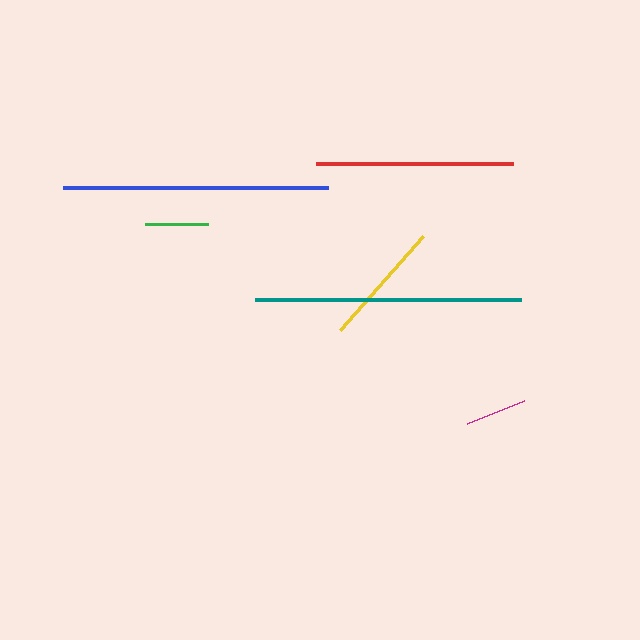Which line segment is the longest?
The teal line is the longest at approximately 266 pixels.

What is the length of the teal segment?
The teal segment is approximately 266 pixels long.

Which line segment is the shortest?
The magenta line is the shortest at approximately 61 pixels.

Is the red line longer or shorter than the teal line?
The teal line is longer than the red line.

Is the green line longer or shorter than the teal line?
The teal line is longer than the green line.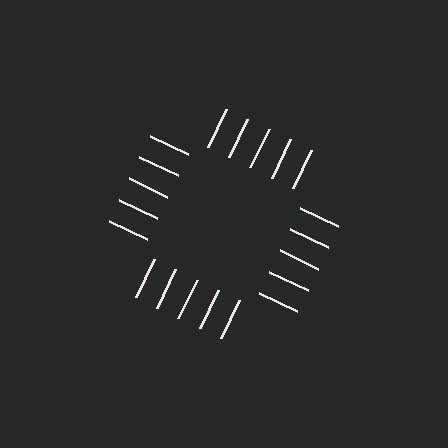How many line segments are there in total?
20 — 5 along each of the 4 edges.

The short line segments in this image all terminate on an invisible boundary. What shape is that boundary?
An illusory square — the line segments terminate on its edges but no continuous stroke is drawn.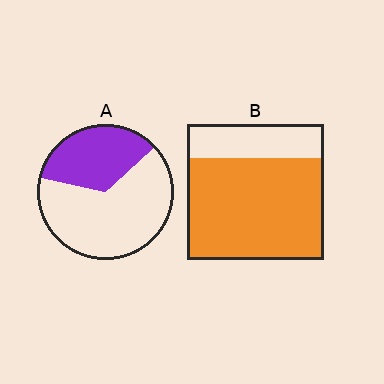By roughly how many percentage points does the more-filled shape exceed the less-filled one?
By roughly 40 percentage points (B over A).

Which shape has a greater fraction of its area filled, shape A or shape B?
Shape B.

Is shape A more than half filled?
No.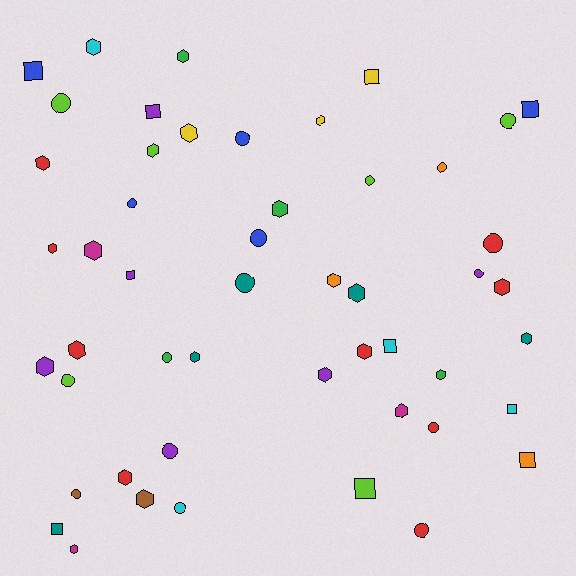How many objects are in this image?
There are 50 objects.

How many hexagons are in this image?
There are 23 hexagons.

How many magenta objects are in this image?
There are 3 magenta objects.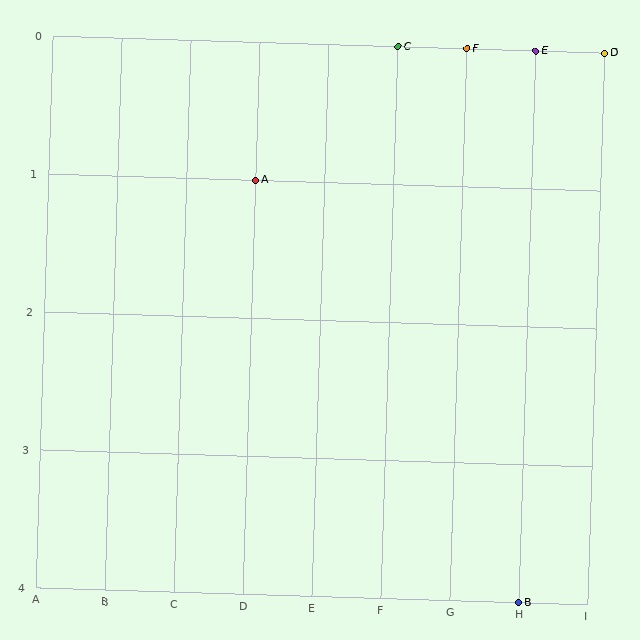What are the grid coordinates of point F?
Point F is at grid coordinates (G, 0).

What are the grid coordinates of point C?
Point C is at grid coordinates (F, 0).